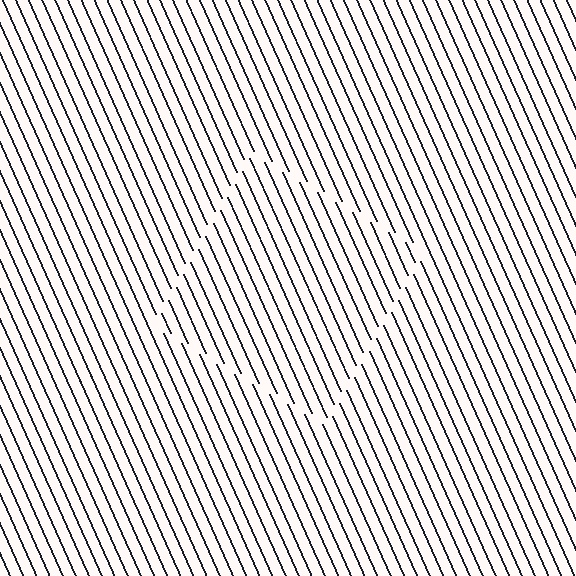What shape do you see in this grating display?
An illusory square. The interior of the shape contains the same grating, shifted by half a period — the contour is defined by the phase discontinuity where line-ends from the inner and outer gratings abut.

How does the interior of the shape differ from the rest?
The interior of the shape contains the same grating, shifted by half a period — the contour is defined by the phase discontinuity where line-ends from the inner and outer gratings abut.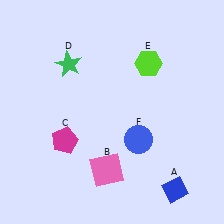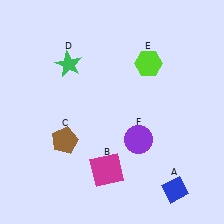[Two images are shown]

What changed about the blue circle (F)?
In Image 1, F is blue. In Image 2, it changed to purple.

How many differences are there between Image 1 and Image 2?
There are 3 differences between the two images.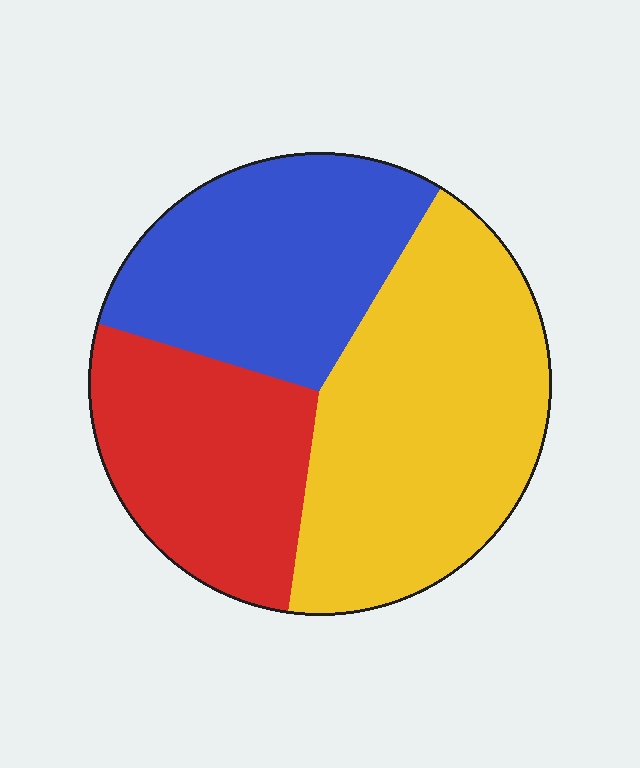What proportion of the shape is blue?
Blue covers 30% of the shape.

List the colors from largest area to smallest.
From largest to smallest: yellow, blue, red.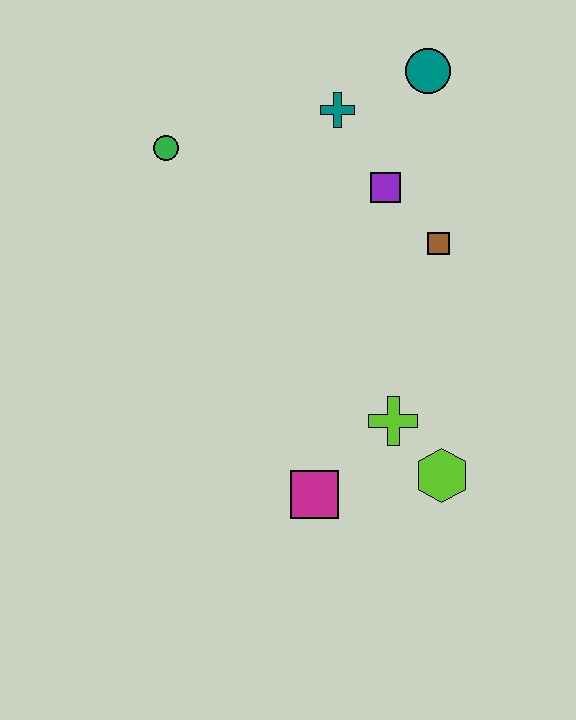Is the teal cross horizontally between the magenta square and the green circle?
No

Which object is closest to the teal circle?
The teal cross is closest to the teal circle.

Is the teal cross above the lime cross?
Yes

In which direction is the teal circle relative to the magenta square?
The teal circle is above the magenta square.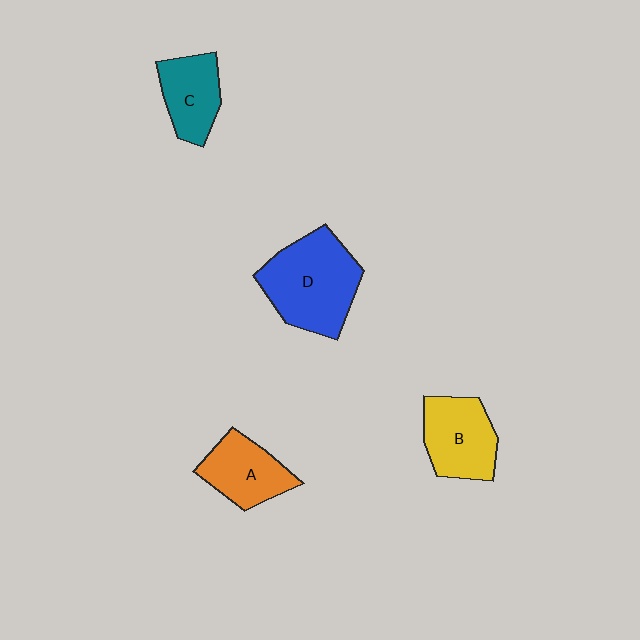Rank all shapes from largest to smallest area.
From largest to smallest: D (blue), B (yellow), A (orange), C (teal).